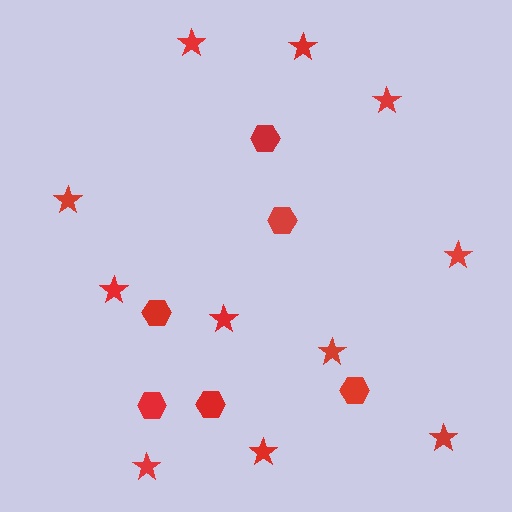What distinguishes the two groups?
There are 2 groups: one group of hexagons (6) and one group of stars (11).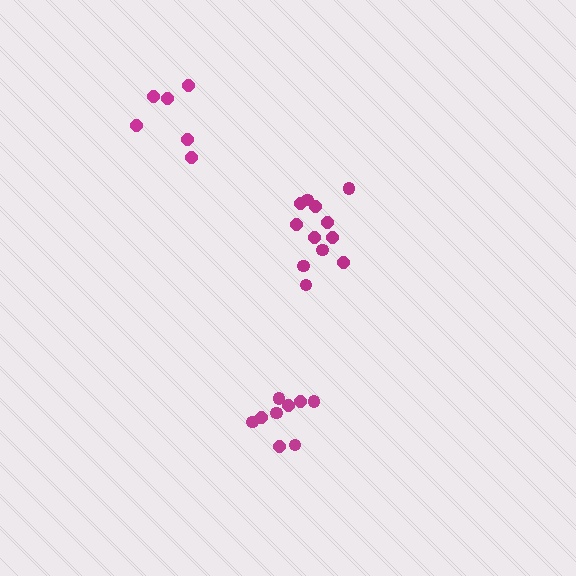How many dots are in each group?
Group 1: 12 dots, Group 2: 9 dots, Group 3: 6 dots (27 total).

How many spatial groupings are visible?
There are 3 spatial groupings.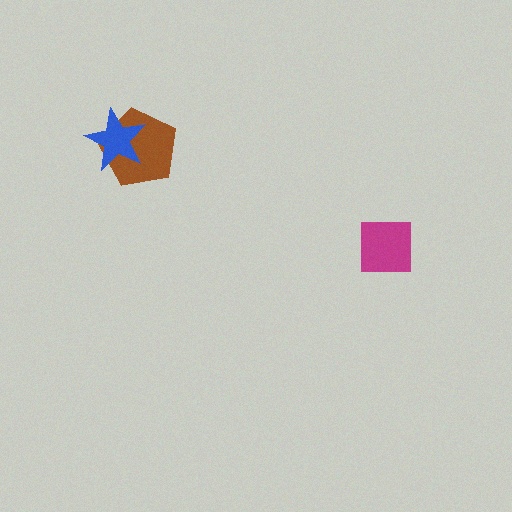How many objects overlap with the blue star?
1 object overlaps with the blue star.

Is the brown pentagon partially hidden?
Yes, it is partially covered by another shape.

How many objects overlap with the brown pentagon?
1 object overlaps with the brown pentagon.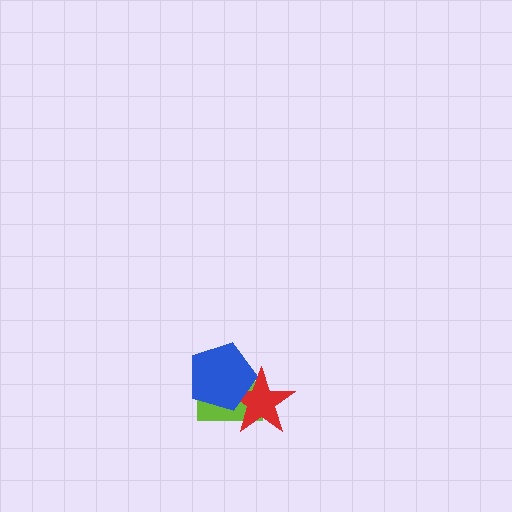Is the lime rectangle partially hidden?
Yes, it is partially covered by another shape.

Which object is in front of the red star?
The blue pentagon is in front of the red star.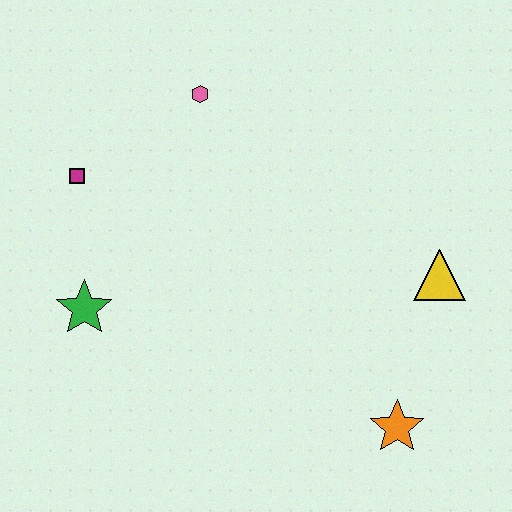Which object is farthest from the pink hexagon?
The orange star is farthest from the pink hexagon.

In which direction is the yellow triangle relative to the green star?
The yellow triangle is to the right of the green star.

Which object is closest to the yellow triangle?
The orange star is closest to the yellow triangle.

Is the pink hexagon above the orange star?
Yes